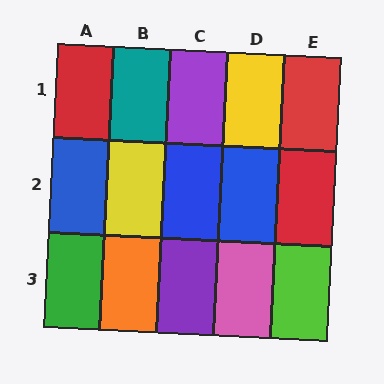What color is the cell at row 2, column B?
Yellow.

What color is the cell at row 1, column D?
Yellow.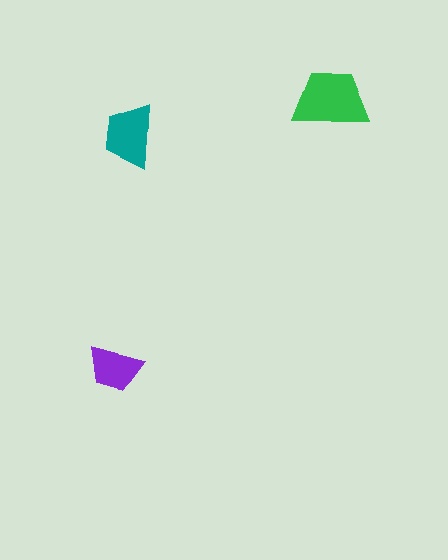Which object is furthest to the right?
The green trapezoid is rightmost.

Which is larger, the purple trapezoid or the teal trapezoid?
The teal one.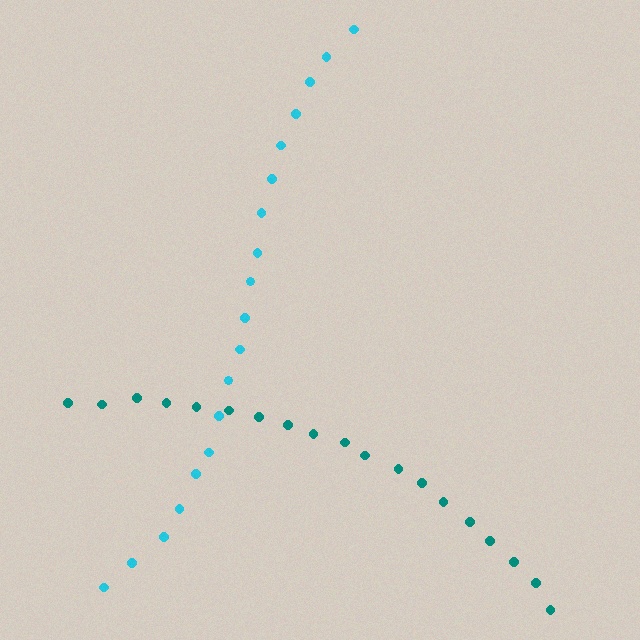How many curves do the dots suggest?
There are 2 distinct paths.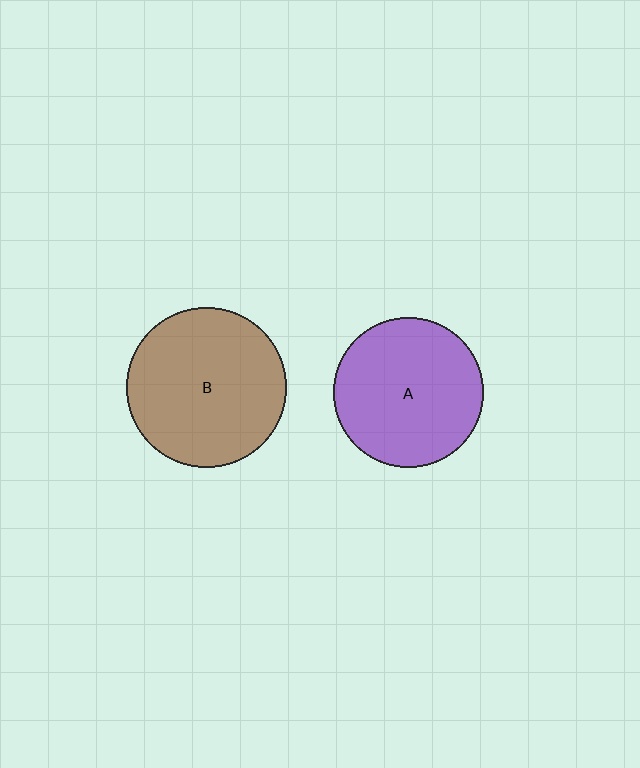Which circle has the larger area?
Circle B (brown).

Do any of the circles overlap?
No, none of the circles overlap.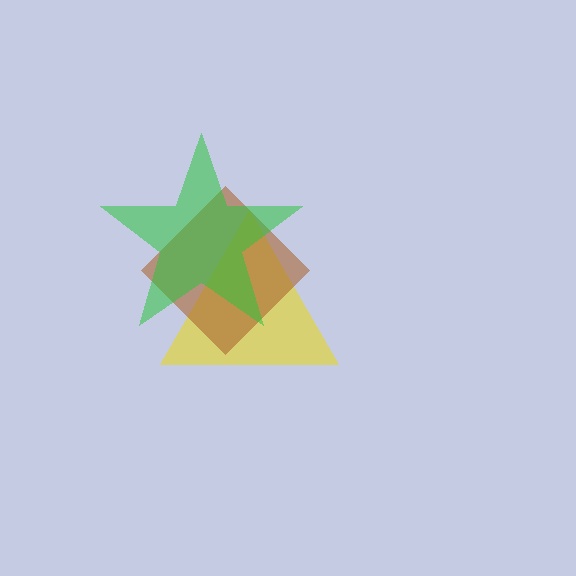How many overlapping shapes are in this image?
There are 3 overlapping shapes in the image.